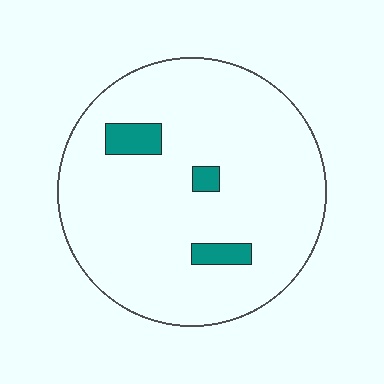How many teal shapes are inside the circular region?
3.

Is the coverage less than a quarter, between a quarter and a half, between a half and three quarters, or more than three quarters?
Less than a quarter.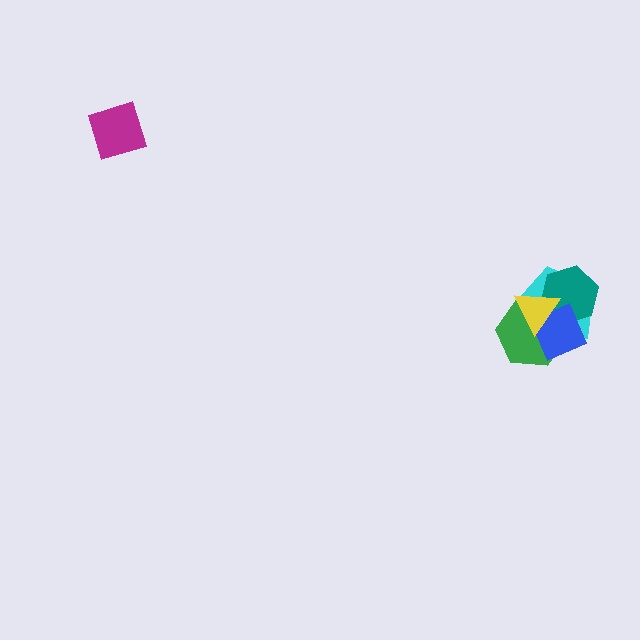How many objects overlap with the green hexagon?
4 objects overlap with the green hexagon.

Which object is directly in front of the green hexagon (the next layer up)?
The teal hexagon is directly in front of the green hexagon.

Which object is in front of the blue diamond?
The yellow triangle is in front of the blue diamond.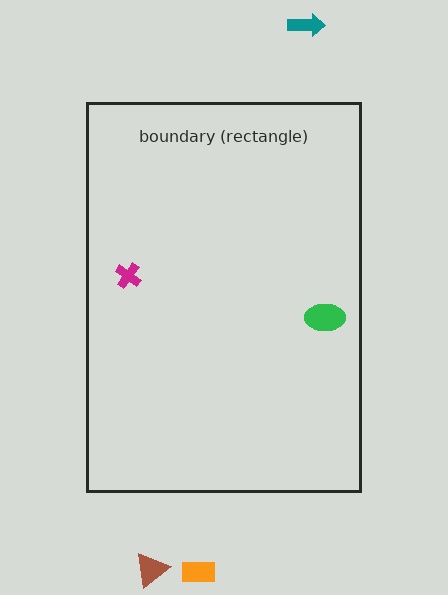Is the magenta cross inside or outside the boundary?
Inside.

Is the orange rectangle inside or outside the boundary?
Outside.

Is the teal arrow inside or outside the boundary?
Outside.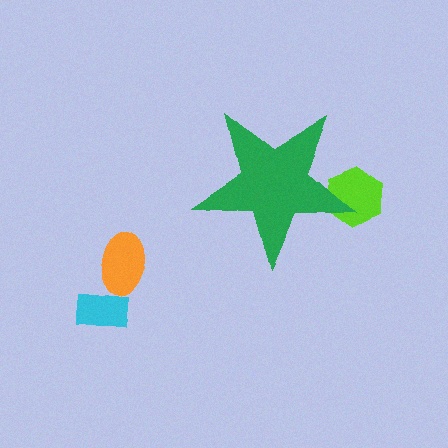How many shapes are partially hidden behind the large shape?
1 shape is partially hidden.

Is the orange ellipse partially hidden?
No, the orange ellipse is fully visible.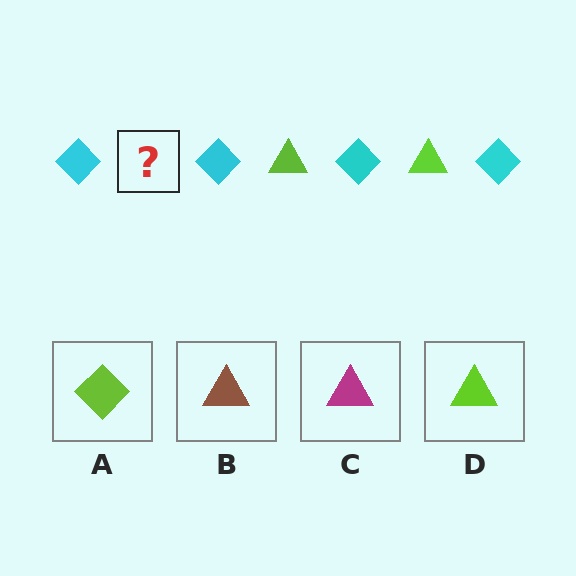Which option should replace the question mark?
Option D.